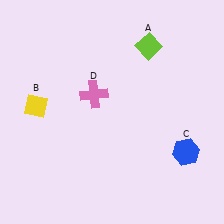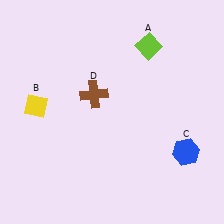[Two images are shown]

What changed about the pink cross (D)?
In Image 1, D is pink. In Image 2, it changed to brown.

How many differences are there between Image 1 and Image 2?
There is 1 difference between the two images.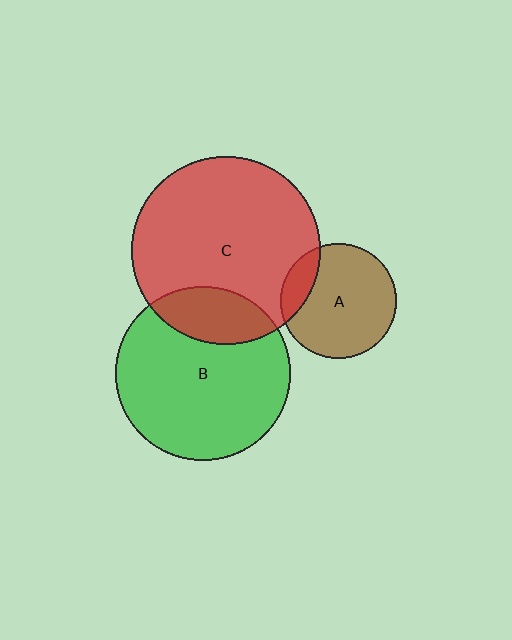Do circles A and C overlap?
Yes.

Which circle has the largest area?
Circle C (red).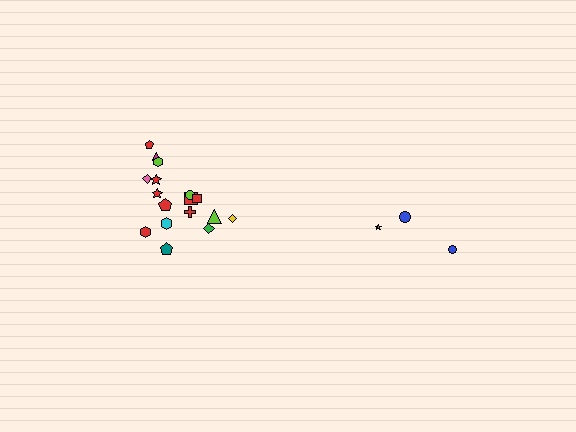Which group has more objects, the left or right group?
The left group.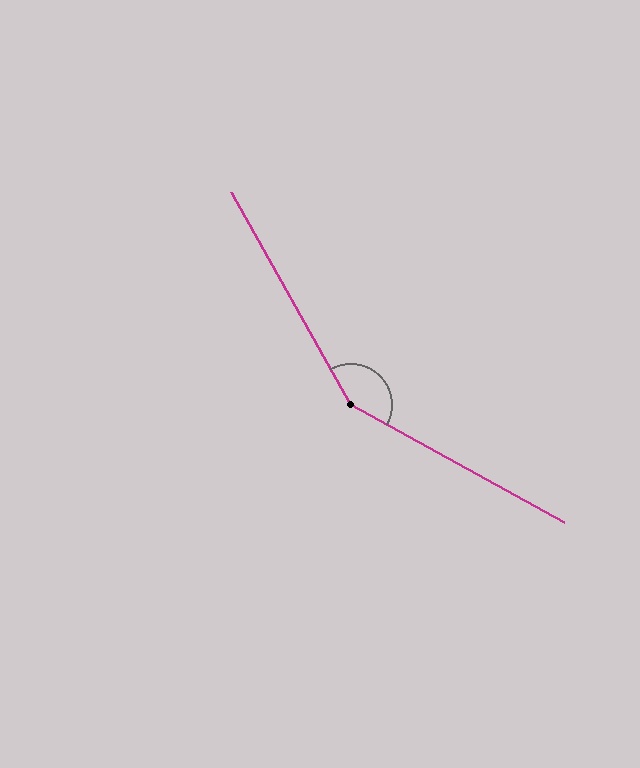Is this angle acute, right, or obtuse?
It is obtuse.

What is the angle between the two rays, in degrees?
Approximately 148 degrees.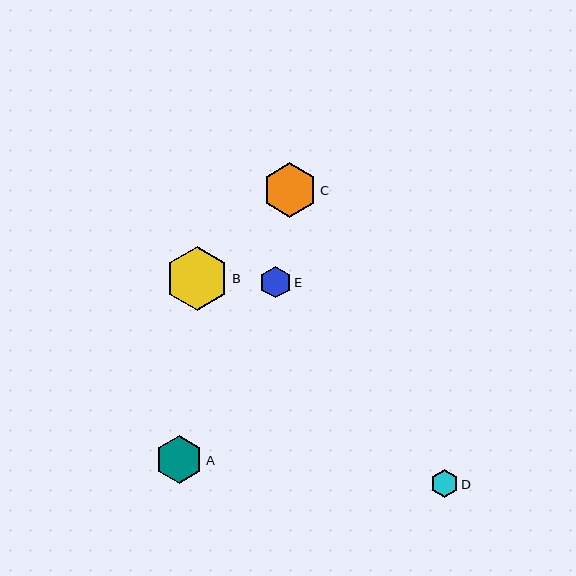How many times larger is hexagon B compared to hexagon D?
Hexagon B is approximately 2.3 times the size of hexagon D.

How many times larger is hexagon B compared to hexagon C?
Hexagon B is approximately 1.2 times the size of hexagon C.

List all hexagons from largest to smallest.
From largest to smallest: B, C, A, E, D.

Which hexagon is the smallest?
Hexagon D is the smallest with a size of approximately 27 pixels.